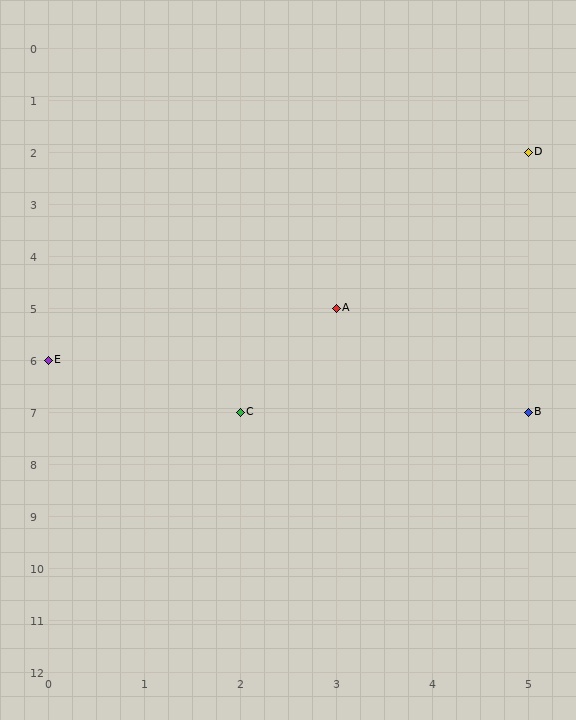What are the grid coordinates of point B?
Point B is at grid coordinates (5, 7).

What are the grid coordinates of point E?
Point E is at grid coordinates (0, 6).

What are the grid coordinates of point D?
Point D is at grid coordinates (5, 2).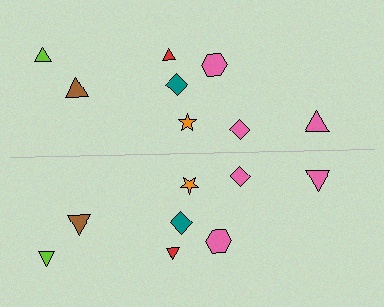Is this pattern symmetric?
Yes, this pattern has bilateral (reflection) symmetry.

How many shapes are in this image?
There are 16 shapes in this image.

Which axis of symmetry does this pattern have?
The pattern has a horizontal axis of symmetry running through the center of the image.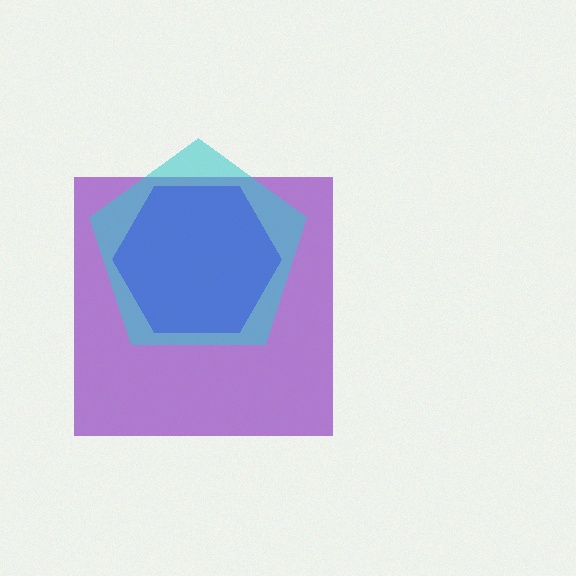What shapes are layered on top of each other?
The layered shapes are: a purple square, a cyan pentagon, a blue hexagon.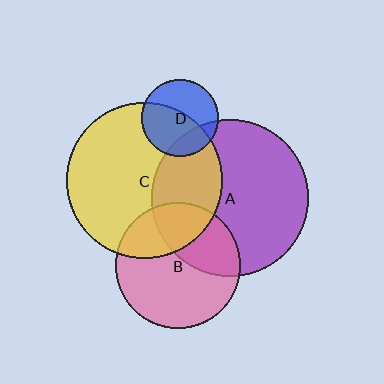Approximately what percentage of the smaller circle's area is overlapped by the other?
Approximately 55%.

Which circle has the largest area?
Circle A (purple).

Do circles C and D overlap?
Yes.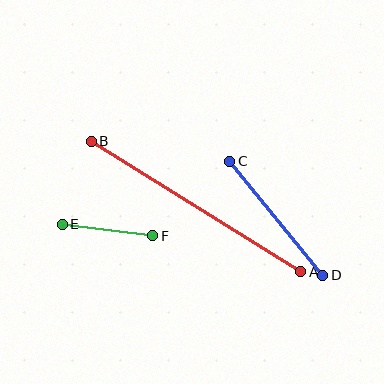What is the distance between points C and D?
The distance is approximately 147 pixels.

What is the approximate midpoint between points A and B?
The midpoint is at approximately (196, 206) pixels.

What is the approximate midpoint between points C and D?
The midpoint is at approximately (276, 218) pixels.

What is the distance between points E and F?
The distance is approximately 91 pixels.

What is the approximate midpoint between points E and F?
The midpoint is at approximately (108, 230) pixels.